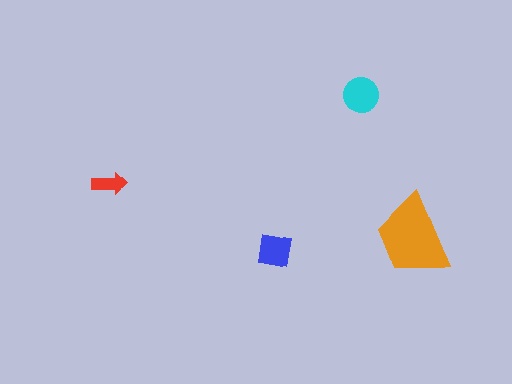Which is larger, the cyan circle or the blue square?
The cyan circle.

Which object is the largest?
The orange trapezoid.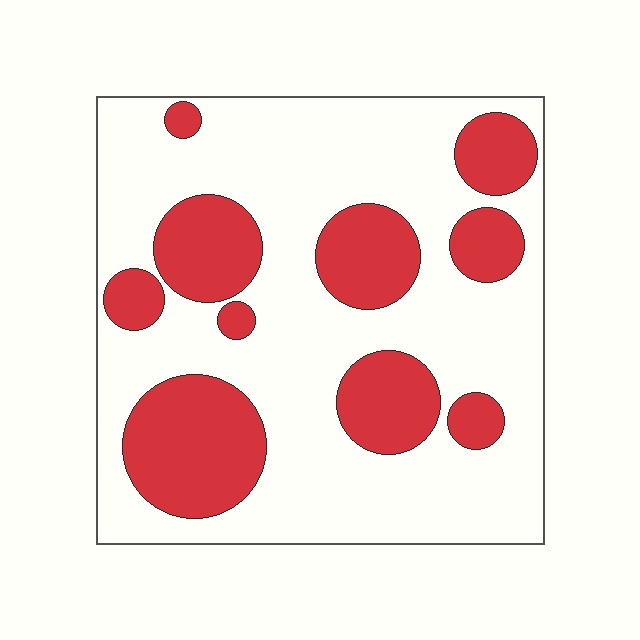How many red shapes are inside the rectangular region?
10.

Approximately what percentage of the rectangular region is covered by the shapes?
Approximately 30%.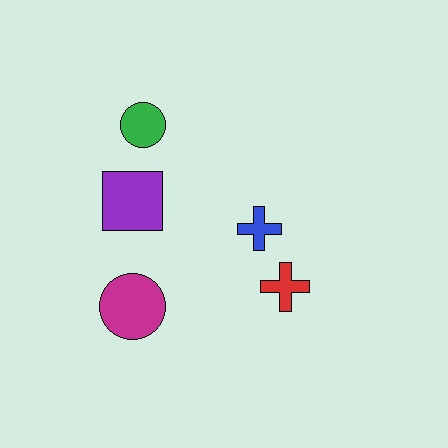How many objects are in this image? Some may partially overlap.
There are 5 objects.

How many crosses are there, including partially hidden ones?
There are 2 crosses.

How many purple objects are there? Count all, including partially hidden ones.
There is 1 purple object.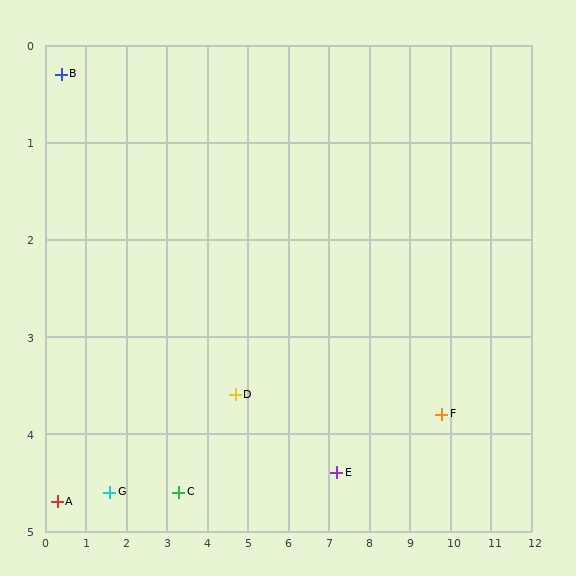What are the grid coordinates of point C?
Point C is at approximately (3.3, 4.6).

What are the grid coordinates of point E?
Point E is at approximately (7.2, 4.4).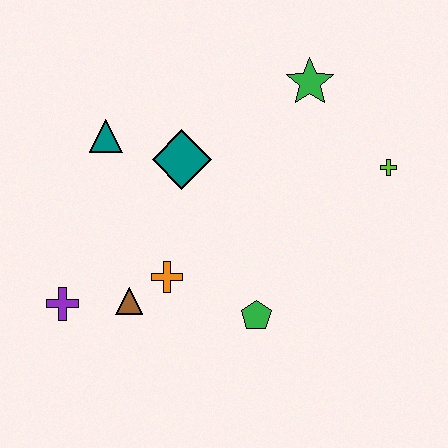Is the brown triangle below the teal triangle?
Yes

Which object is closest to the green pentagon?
The orange cross is closest to the green pentagon.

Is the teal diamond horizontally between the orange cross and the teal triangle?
No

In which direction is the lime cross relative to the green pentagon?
The lime cross is above the green pentagon.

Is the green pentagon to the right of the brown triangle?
Yes